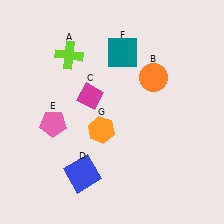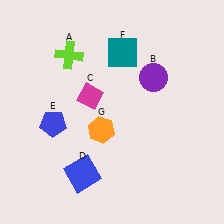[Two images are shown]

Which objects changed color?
B changed from orange to purple. E changed from pink to blue.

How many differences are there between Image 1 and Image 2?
There are 2 differences between the two images.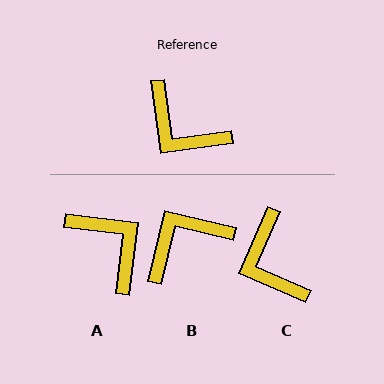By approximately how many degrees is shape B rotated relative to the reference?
Approximately 111 degrees clockwise.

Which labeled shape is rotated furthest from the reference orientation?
A, about 165 degrees away.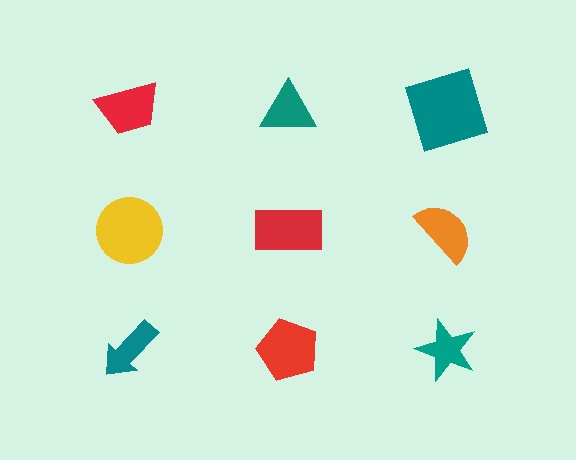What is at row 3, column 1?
A teal arrow.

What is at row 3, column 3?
A teal star.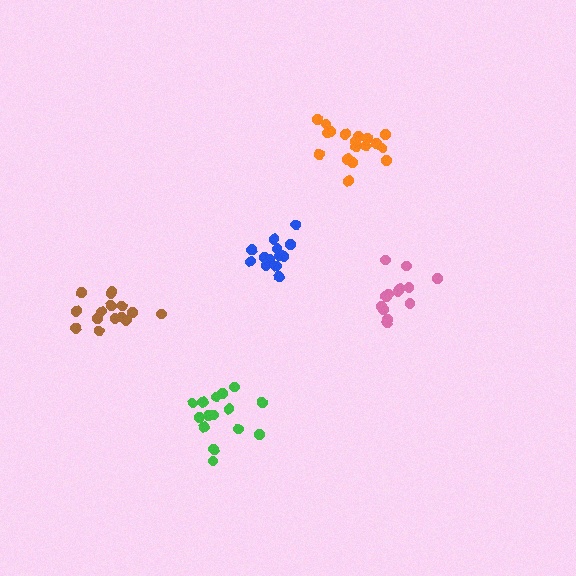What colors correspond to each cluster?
The clusters are colored: pink, green, blue, orange, brown.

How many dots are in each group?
Group 1: 13 dots, Group 2: 15 dots, Group 3: 14 dots, Group 4: 18 dots, Group 5: 16 dots (76 total).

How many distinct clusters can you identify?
There are 5 distinct clusters.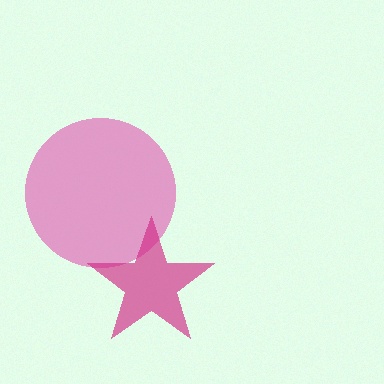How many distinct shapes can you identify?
There are 2 distinct shapes: a pink circle, a magenta star.